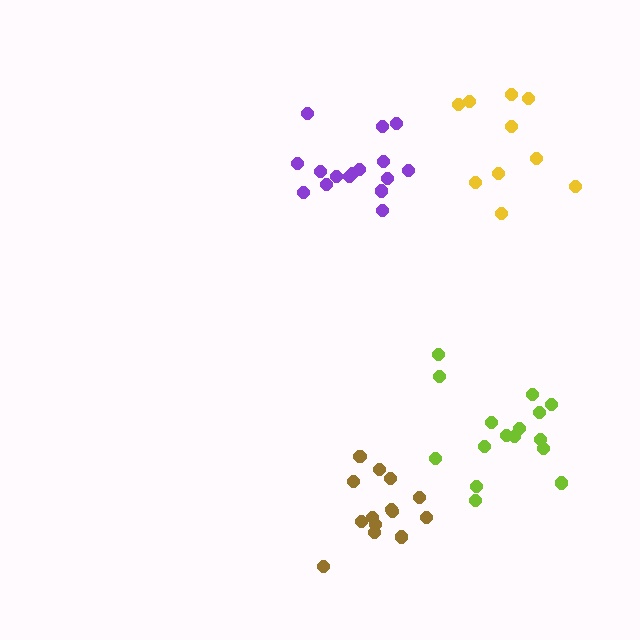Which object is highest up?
The yellow cluster is topmost.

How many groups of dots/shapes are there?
There are 4 groups.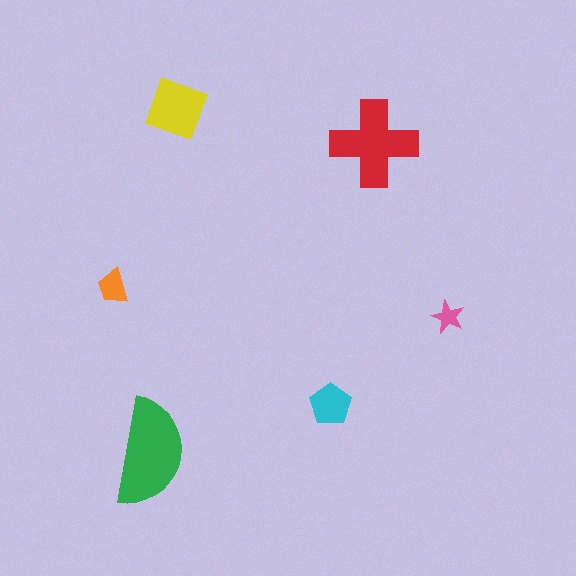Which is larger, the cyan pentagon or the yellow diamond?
The yellow diamond.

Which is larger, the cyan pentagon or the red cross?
The red cross.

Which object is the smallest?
The pink star.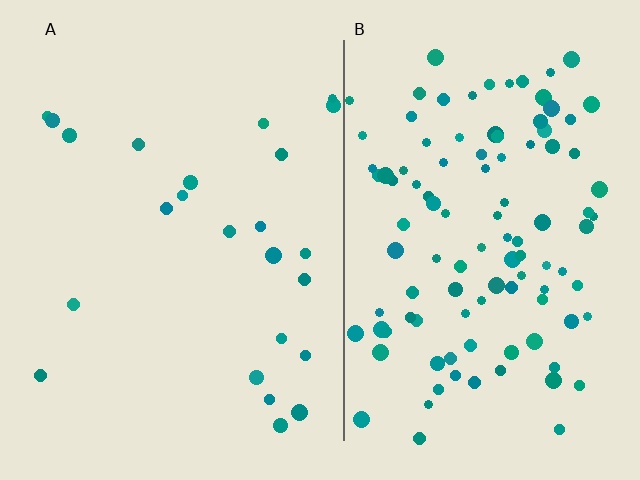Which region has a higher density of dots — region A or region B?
B (the right).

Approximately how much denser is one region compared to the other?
Approximately 4.6× — region B over region A.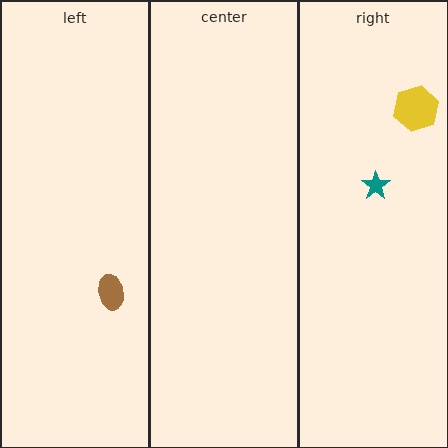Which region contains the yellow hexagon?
The right region.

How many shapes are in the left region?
1.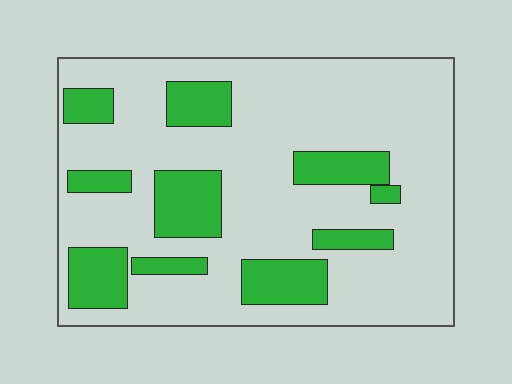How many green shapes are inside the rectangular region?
10.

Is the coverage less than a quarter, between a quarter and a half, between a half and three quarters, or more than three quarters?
Less than a quarter.